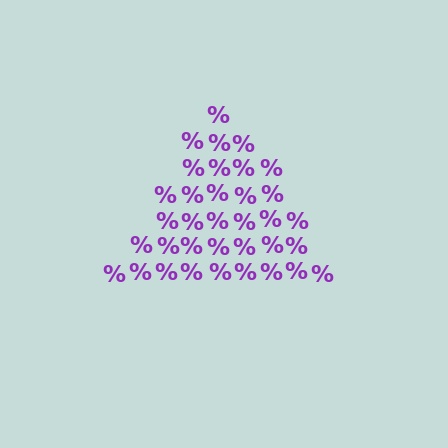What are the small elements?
The small elements are percent signs.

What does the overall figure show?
The overall figure shows a triangle.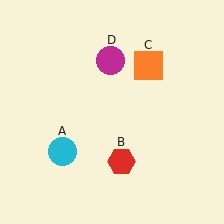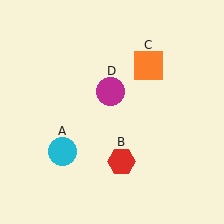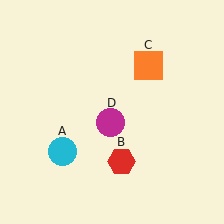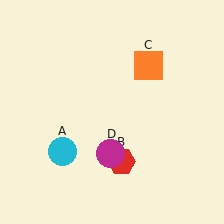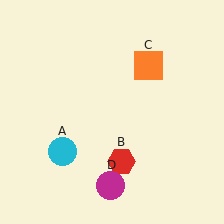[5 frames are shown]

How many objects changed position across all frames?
1 object changed position: magenta circle (object D).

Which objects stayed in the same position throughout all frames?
Cyan circle (object A) and red hexagon (object B) and orange square (object C) remained stationary.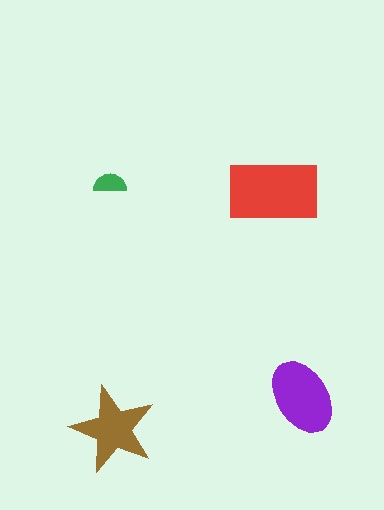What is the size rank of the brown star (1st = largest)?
3rd.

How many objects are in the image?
There are 4 objects in the image.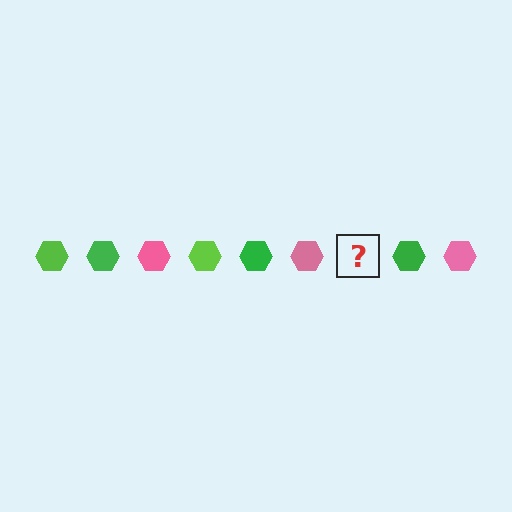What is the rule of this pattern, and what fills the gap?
The rule is that the pattern cycles through lime, green, pink hexagons. The gap should be filled with a lime hexagon.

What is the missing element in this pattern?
The missing element is a lime hexagon.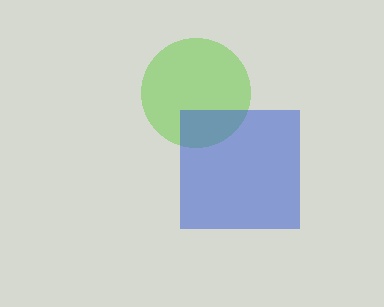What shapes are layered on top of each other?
The layered shapes are: a lime circle, a blue square.